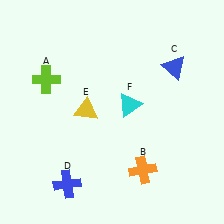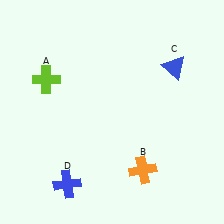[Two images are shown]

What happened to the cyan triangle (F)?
The cyan triangle (F) was removed in Image 2. It was in the top-right area of Image 1.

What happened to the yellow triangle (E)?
The yellow triangle (E) was removed in Image 2. It was in the top-left area of Image 1.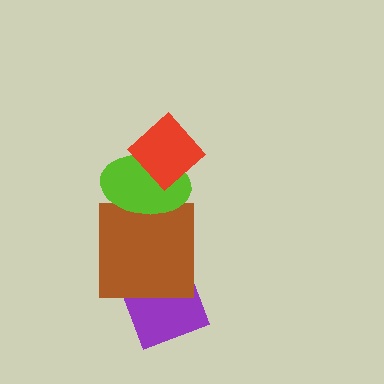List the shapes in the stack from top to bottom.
From top to bottom: the red diamond, the lime ellipse, the brown square, the purple diamond.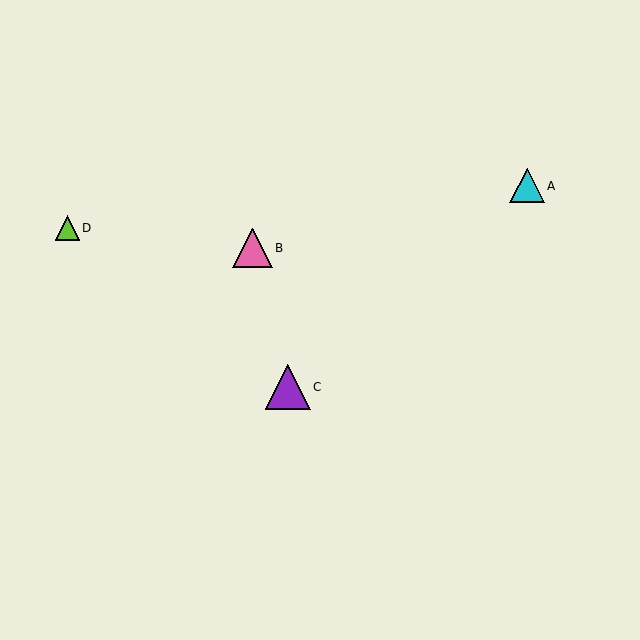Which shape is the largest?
The purple triangle (labeled C) is the largest.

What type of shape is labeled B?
Shape B is a pink triangle.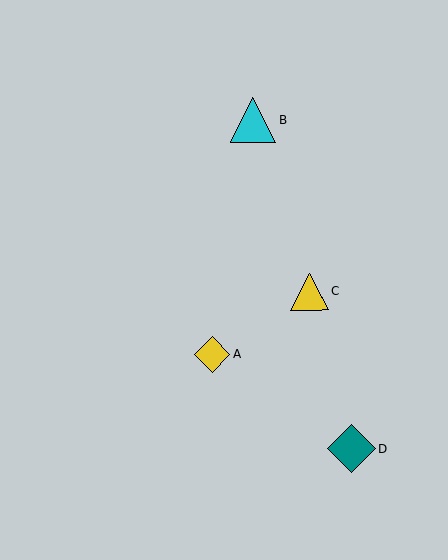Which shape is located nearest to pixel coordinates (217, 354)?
The yellow diamond (labeled A) at (212, 354) is nearest to that location.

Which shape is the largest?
The teal diamond (labeled D) is the largest.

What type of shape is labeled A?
Shape A is a yellow diamond.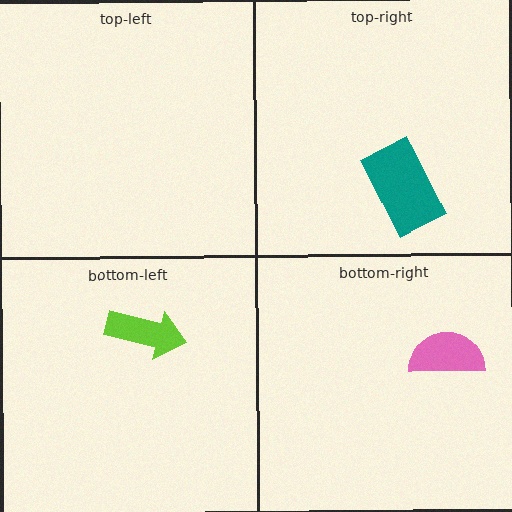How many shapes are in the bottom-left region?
1.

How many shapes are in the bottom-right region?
1.